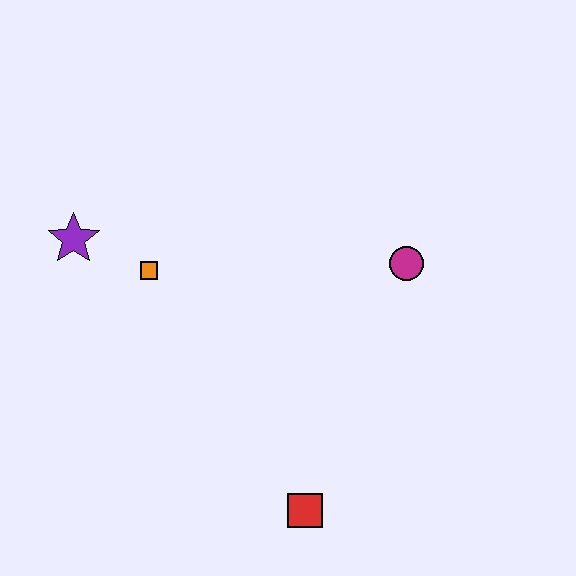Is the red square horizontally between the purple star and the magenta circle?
Yes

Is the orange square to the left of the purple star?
No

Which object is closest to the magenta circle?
The orange square is closest to the magenta circle.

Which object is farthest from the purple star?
The red square is farthest from the purple star.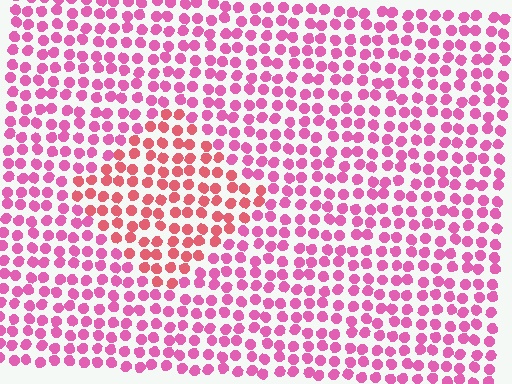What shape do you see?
I see a diamond.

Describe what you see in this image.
The image is filled with small pink elements in a uniform arrangement. A diamond-shaped region is visible where the elements are tinted to a slightly different hue, forming a subtle color boundary.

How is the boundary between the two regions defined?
The boundary is defined purely by a slight shift in hue (about 31 degrees). Spacing, size, and orientation are identical on both sides.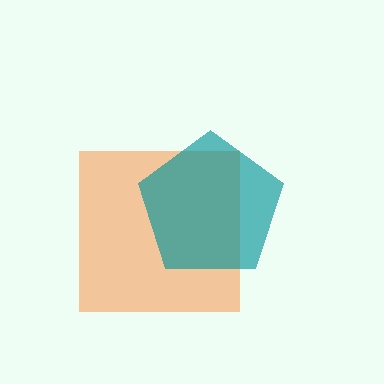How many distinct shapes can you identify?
There are 2 distinct shapes: an orange square, a teal pentagon.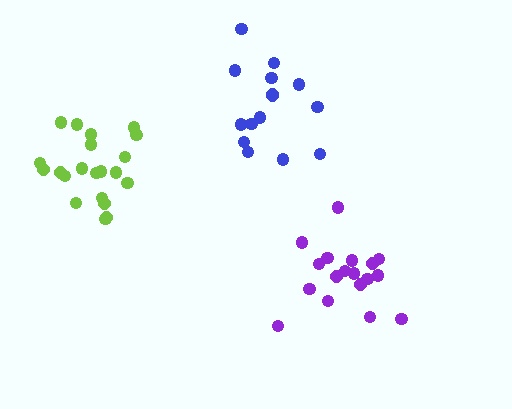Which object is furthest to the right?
The purple cluster is rightmost.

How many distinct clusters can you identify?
There are 3 distinct clusters.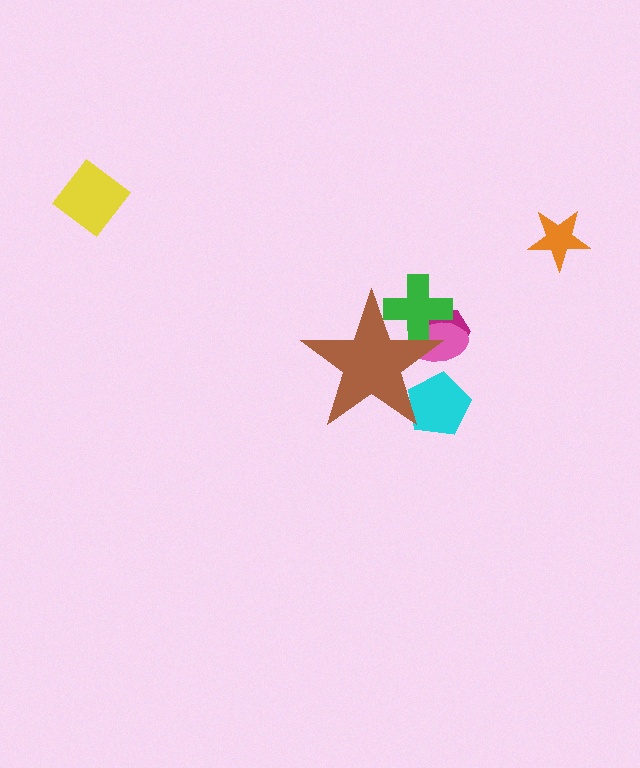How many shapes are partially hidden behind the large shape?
4 shapes are partially hidden.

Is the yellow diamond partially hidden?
No, the yellow diamond is fully visible.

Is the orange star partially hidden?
No, the orange star is fully visible.